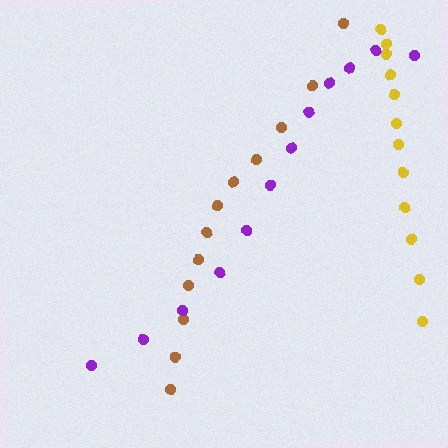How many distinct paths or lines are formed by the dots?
There are 3 distinct paths.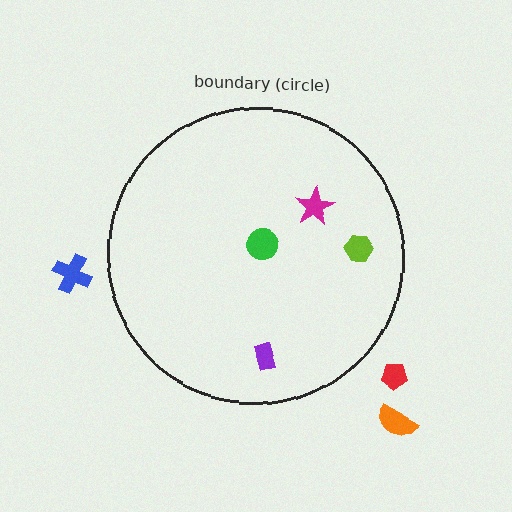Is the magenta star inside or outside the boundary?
Inside.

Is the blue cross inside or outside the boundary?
Outside.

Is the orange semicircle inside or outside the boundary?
Outside.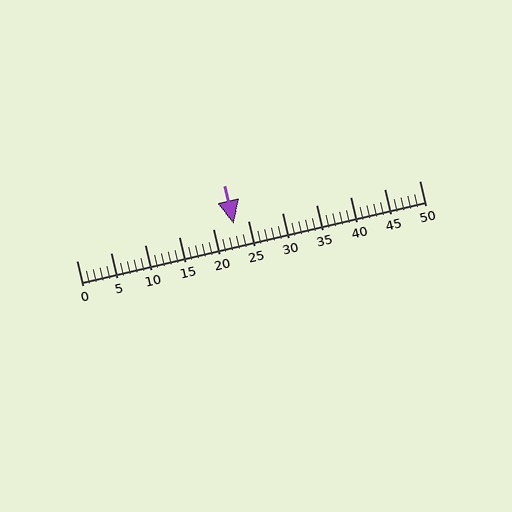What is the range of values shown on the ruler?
The ruler shows values from 0 to 50.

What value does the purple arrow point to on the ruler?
The purple arrow points to approximately 23.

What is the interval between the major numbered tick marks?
The major tick marks are spaced 5 units apart.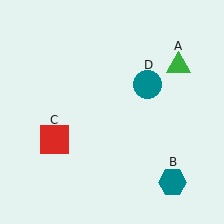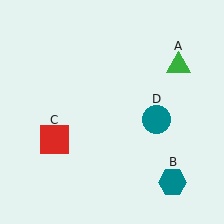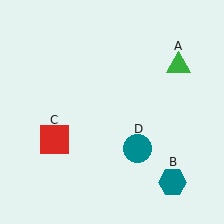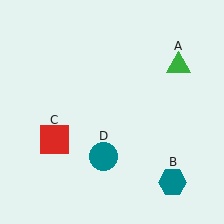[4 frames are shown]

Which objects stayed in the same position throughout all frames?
Green triangle (object A) and teal hexagon (object B) and red square (object C) remained stationary.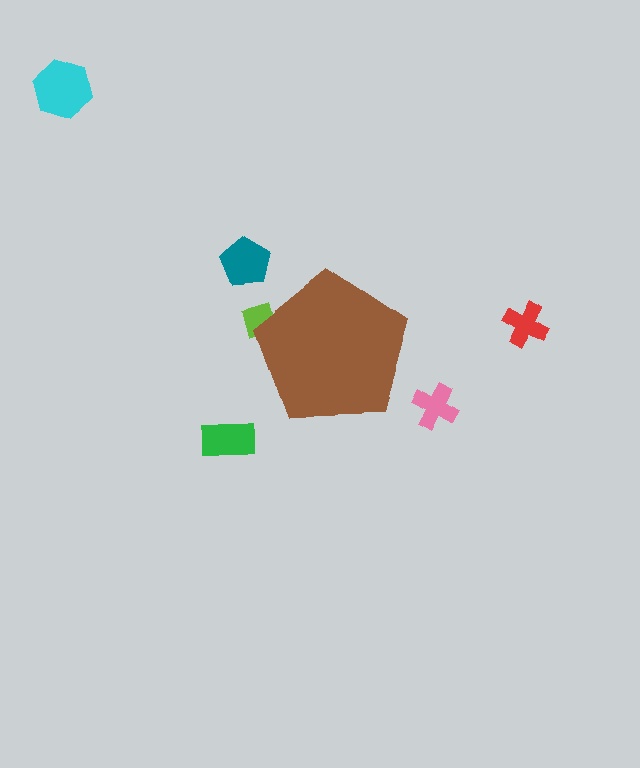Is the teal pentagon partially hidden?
No, the teal pentagon is fully visible.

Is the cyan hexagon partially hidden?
No, the cyan hexagon is fully visible.